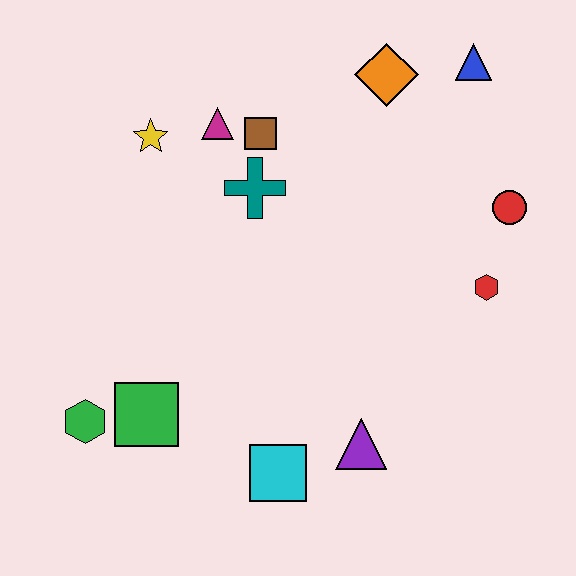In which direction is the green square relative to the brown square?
The green square is below the brown square.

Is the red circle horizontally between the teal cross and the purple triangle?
No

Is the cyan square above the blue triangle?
No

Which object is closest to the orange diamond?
The blue triangle is closest to the orange diamond.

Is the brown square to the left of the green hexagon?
No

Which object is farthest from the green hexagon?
The blue triangle is farthest from the green hexagon.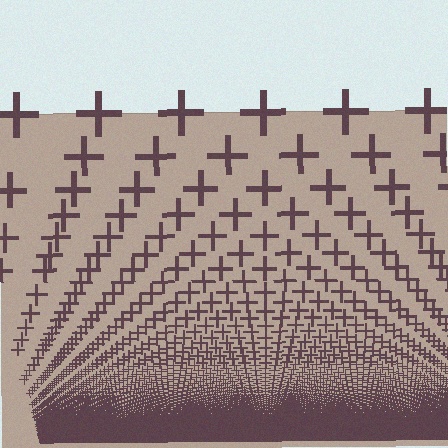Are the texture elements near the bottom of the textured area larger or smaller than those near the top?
Smaller. The gradient is inverted — elements near the bottom are smaller and denser.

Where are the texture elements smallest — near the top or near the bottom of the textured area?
Near the bottom.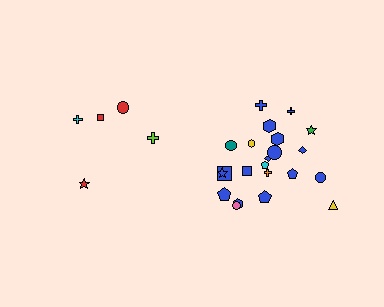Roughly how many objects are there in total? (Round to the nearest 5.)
Roughly 25 objects in total.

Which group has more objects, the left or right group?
The right group.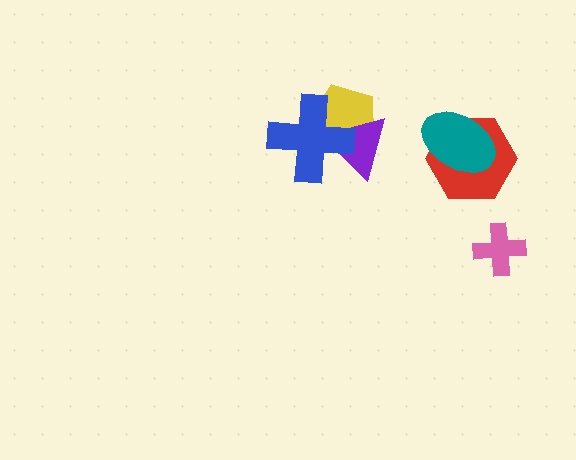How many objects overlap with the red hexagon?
1 object overlaps with the red hexagon.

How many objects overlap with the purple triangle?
2 objects overlap with the purple triangle.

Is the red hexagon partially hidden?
Yes, it is partially covered by another shape.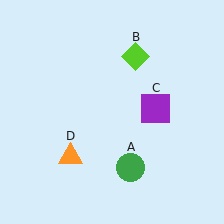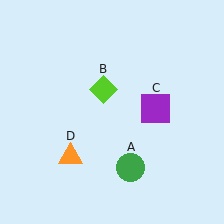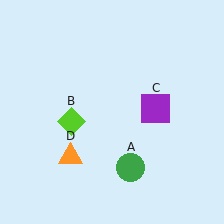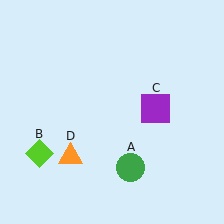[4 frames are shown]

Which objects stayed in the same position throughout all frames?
Green circle (object A) and purple square (object C) and orange triangle (object D) remained stationary.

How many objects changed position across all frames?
1 object changed position: lime diamond (object B).